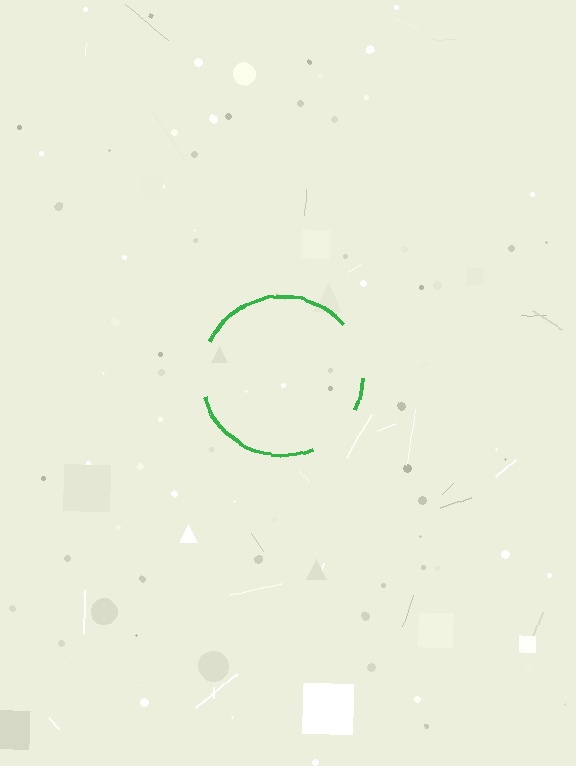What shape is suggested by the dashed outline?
The dashed outline suggests a circle.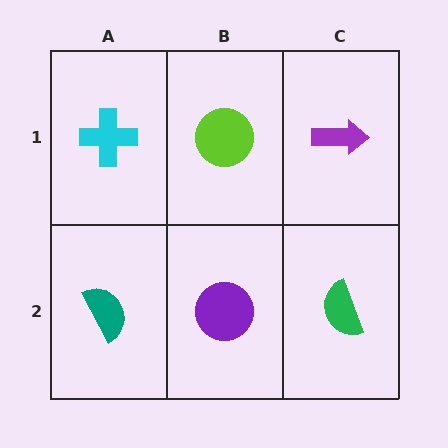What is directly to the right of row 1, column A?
A lime circle.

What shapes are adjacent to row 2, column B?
A lime circle (row 1, column B), a teal semicircle (row 2, column A), a green semicircle (row 2, column C).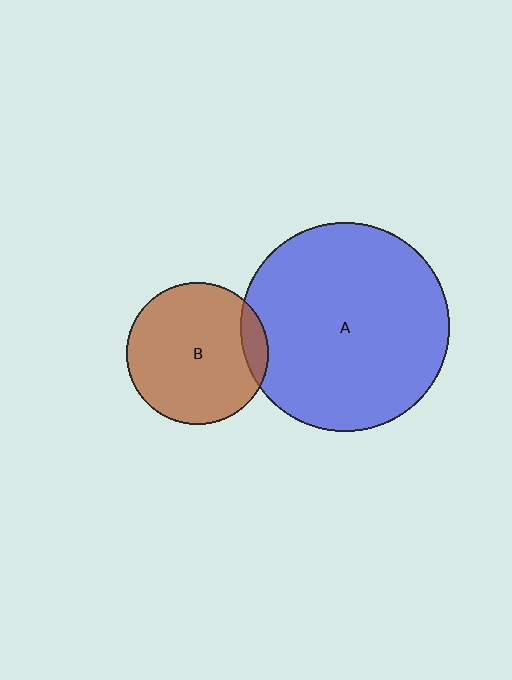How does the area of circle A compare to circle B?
Approximately 2.1 times.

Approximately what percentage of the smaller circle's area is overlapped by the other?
Approximately 10%.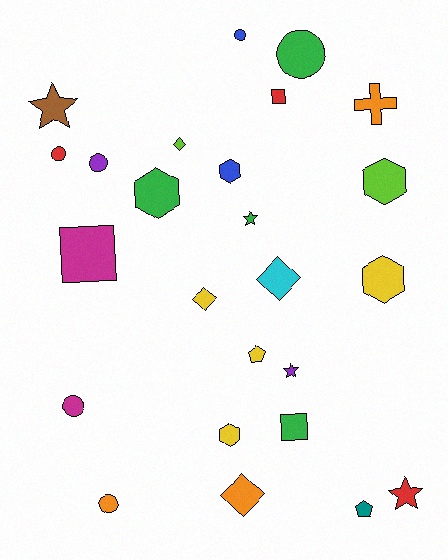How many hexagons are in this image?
There are 5 hexagons.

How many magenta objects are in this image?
There are 2 magenta objects.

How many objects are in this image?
There are 25 objects.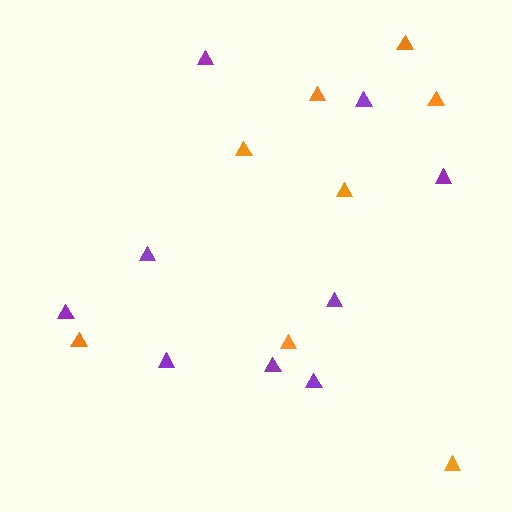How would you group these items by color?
There are 2 groups: one group of purple triangles (9) and one group of orange triangles (8).